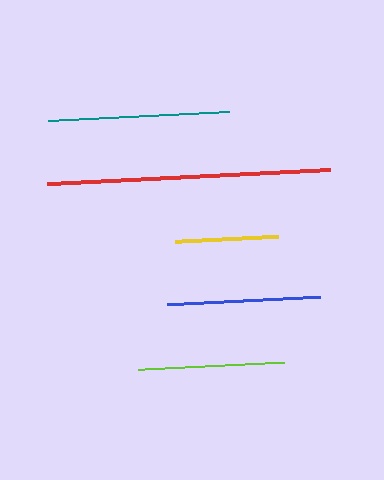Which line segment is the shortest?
The yellow line is the shortest at approximately 102 pixels.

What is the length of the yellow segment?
The yellow segment is approximately 102 pixels long.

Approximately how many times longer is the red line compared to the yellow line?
The red line is approximately 2.8 times the length of the yellow line.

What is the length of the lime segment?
The lime segment is approximately 146 pixels long.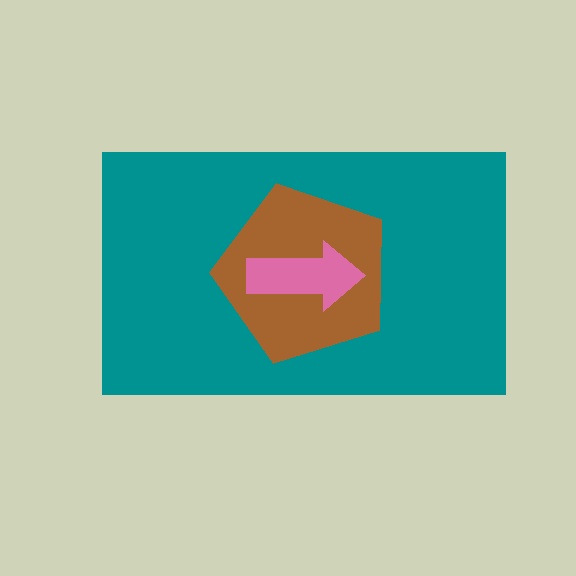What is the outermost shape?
The teal rectangle.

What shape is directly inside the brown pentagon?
The pink arrow.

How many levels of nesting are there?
3.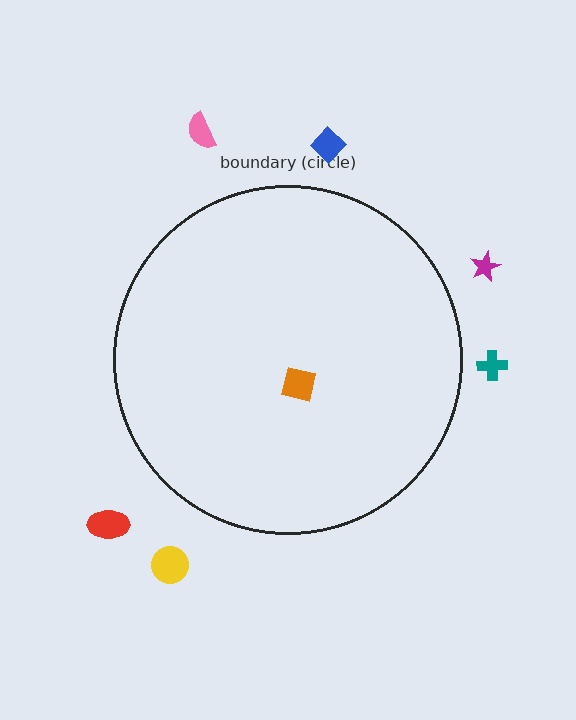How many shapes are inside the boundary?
1 inside, 6 outside.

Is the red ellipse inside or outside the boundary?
Outside.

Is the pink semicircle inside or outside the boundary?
Outside.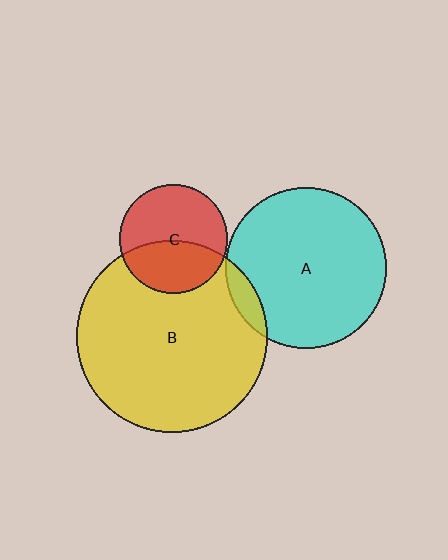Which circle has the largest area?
Circle B (yellow).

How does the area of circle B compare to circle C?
Approximately 3.1 times.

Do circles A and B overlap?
Yes.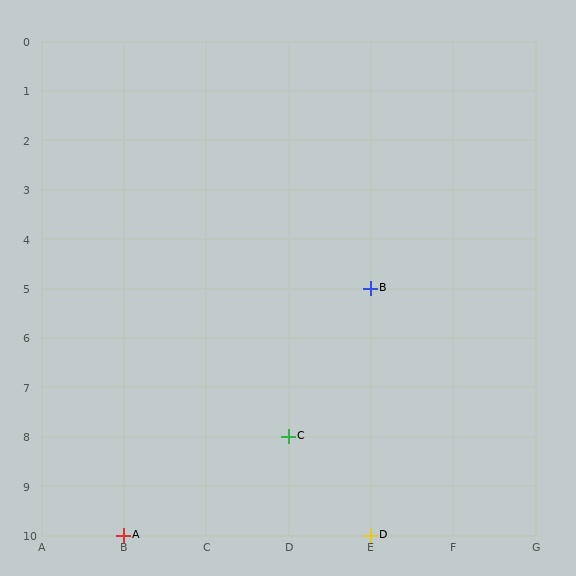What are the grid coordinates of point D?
Point D is at grid coordinates (E, 10).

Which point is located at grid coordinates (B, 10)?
Point A is at (B, 10).